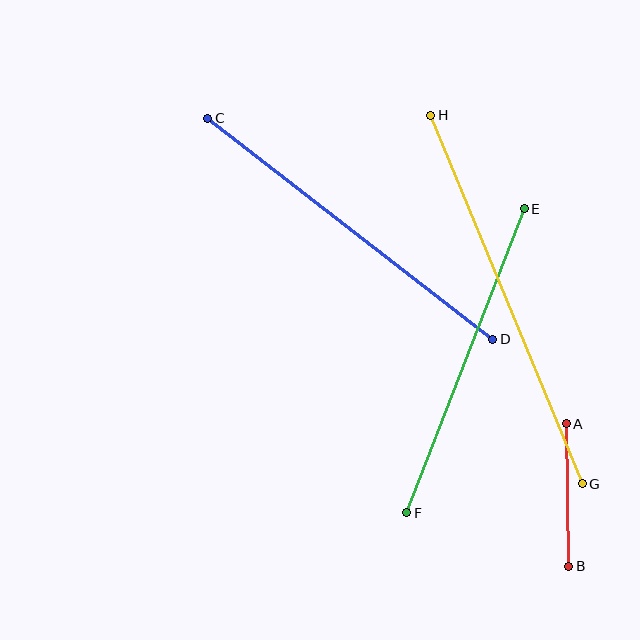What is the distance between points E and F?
The distance is approximately 326 pixels.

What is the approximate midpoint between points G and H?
The midpoint is at approximately (506, 299) pixels.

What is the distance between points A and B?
The distance is approximately 143 pixels.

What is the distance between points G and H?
The distance is approximately 398 pixels.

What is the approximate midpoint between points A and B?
The midpoint is at approximately (568, 495) pixels.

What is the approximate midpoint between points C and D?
The midpoint is at approximately (350, 229) pixels.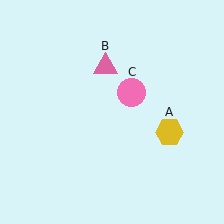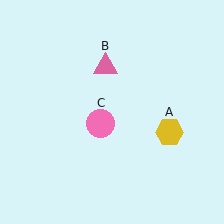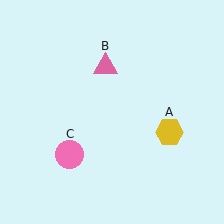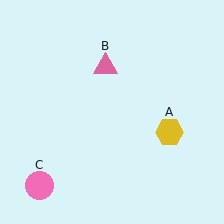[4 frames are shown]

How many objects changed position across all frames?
1 object changed position: pink circle (object C).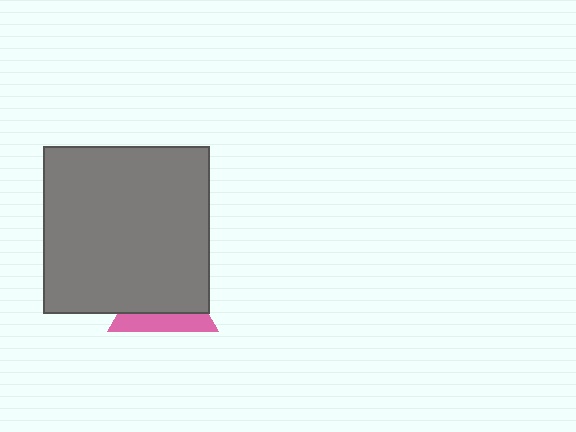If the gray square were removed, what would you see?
You would see the complete pink triangle.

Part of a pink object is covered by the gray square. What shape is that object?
It is a triangle.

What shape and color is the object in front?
The object in front is a gray square.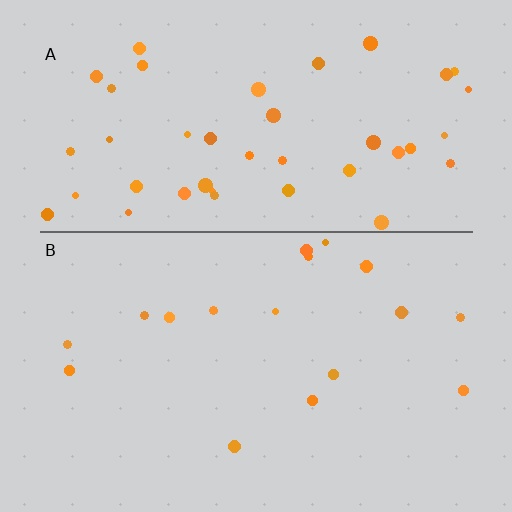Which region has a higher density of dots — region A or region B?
A (the top).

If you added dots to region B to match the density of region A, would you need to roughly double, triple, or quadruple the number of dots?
Approximately triple.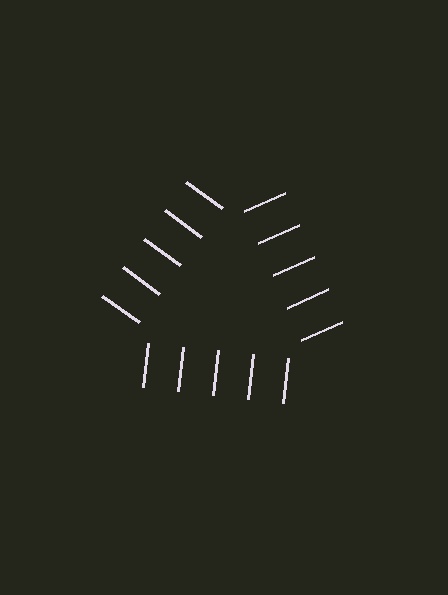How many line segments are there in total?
15 — 5 along each of the 3 edges.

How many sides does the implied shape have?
3 sides — the line-ends trace a triangle.